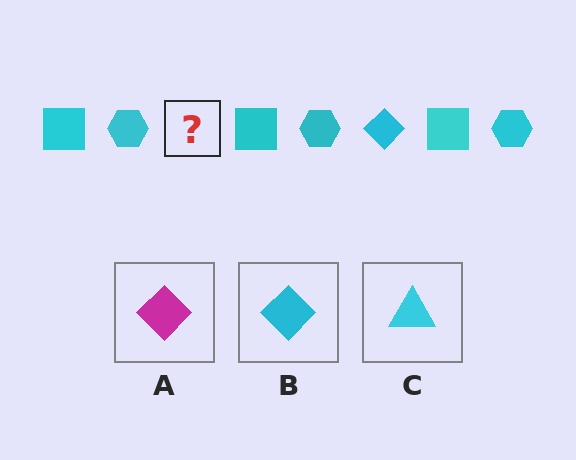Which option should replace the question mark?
Option B.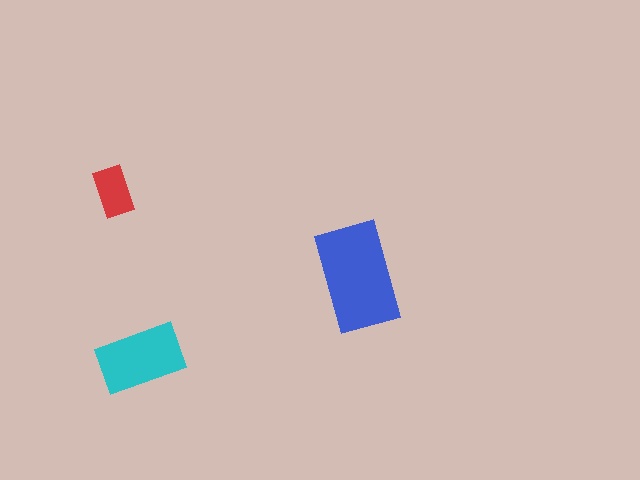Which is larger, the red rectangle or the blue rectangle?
The blue one.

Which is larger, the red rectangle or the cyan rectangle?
The cyan one.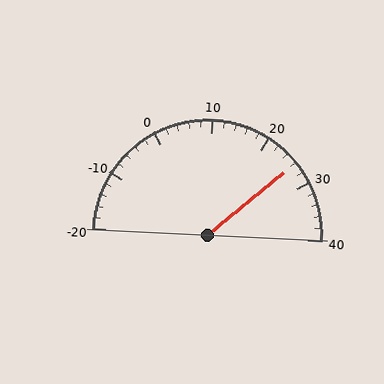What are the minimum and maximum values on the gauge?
The gauge ranges from -20 to 40.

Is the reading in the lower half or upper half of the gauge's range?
The reading is in the upper half of the range (-20 to 40).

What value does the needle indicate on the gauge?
The needle indicates approximately 26.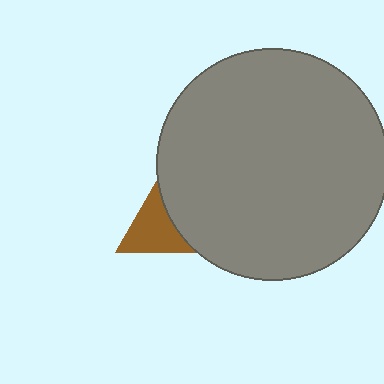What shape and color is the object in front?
The object in front is a gray circle.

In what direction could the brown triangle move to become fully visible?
The brown triangle could move left. That would shift it out from behind the gray circle entirely.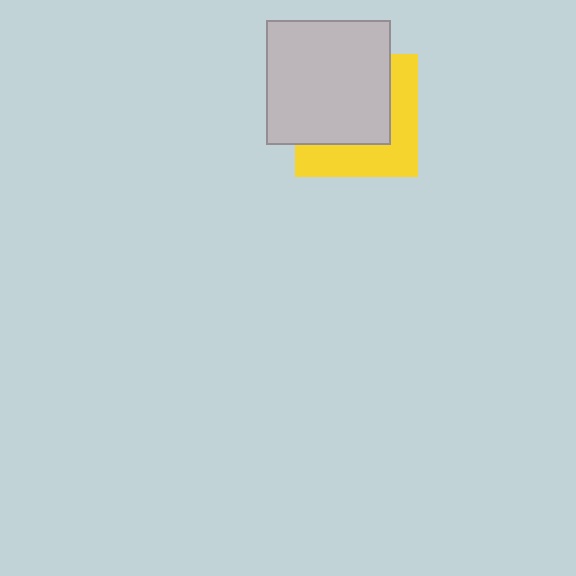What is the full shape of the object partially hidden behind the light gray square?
The partially hidden object is a yellow square.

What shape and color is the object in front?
The object in front is a light gray square.